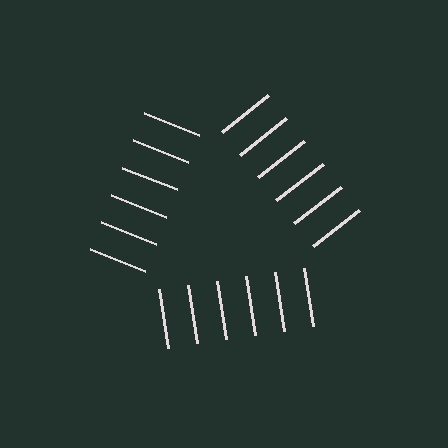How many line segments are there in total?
18 — 6 along each of the 3 edges.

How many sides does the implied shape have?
3 sides — the line-ends trace a triangle.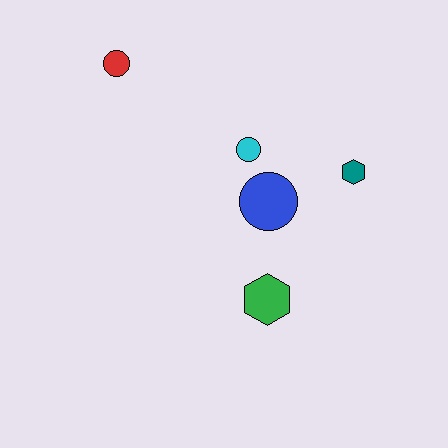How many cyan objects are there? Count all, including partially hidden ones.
There is 1 cyan object.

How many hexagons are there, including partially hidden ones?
There are 2 hexagons.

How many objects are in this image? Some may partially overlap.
There are 5 objects.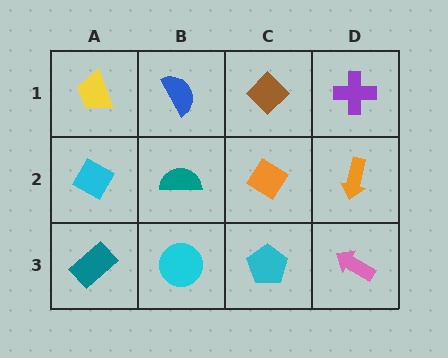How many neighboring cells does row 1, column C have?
3.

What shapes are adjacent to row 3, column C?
An orange diamond (row 2, column C), a cyan circle (row 3, column B), a pink arrow (row 3, column D).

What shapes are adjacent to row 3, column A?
A cyan diamond (row 2, column A), a cyan circle (row 3, column B).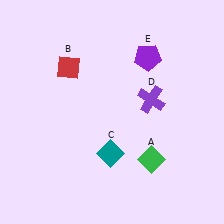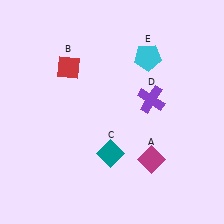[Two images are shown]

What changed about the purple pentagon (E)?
In Image 1, E is purple. In Image 2, it changed to cyan.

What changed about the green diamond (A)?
In Image 1, A is green. In Image 2, it changed to magenta.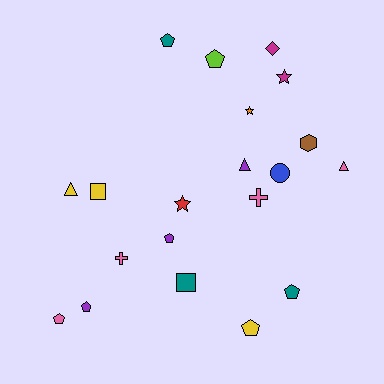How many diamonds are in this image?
There is 1 diamond.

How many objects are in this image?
There are 20 objects.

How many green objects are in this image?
There are no green objects.